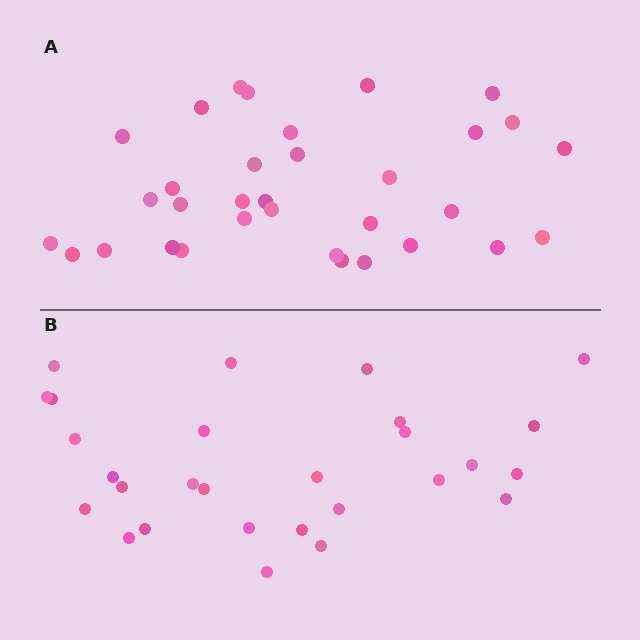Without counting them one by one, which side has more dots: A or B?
Region A (the top region) has more dots.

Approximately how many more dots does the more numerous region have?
Region A has about 5 more dots than region B.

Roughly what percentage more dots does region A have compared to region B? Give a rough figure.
About 20% more.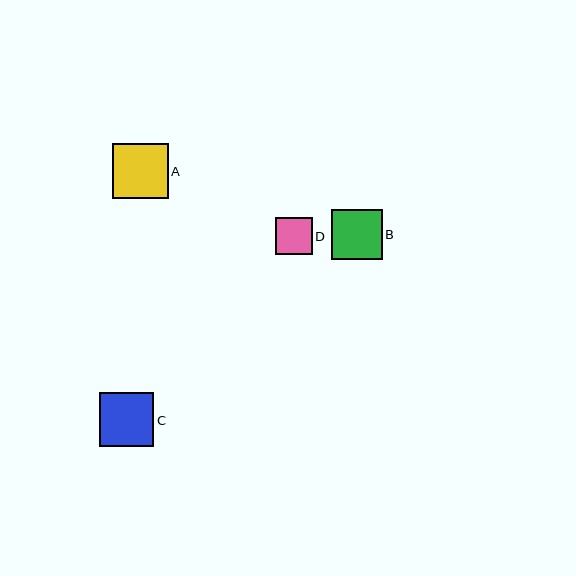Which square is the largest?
Square A is the largest with a size of approximately 56 pixels.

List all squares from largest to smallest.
From largest to smallest: A, C, B, D.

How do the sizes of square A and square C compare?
Square A and square C are approximately the same size.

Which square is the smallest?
Square D is the smallest with a size of approximately 37 pixels.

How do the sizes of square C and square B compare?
Square C and square B are approximately the same size.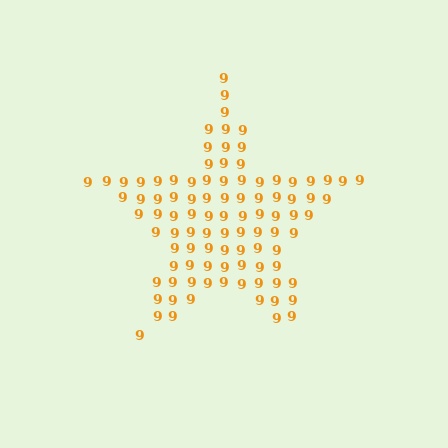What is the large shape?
The large shape is a star.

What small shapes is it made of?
It is made of small digit 9's.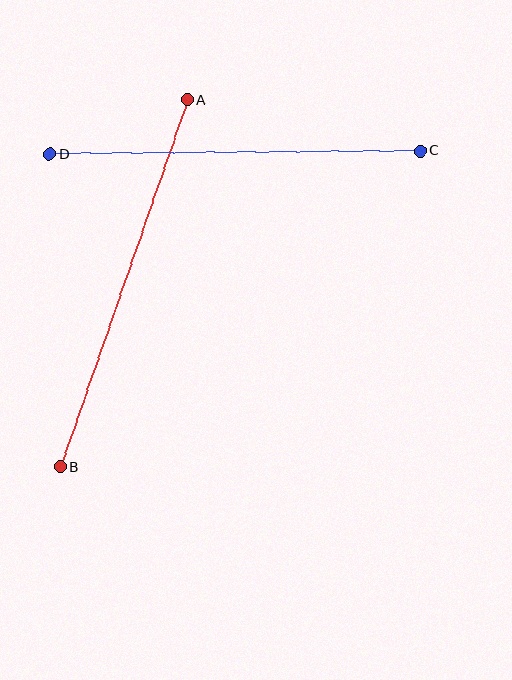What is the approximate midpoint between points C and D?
The midpoint is at approximately (235, 152) pixels.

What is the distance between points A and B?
The distance is approximately 389 pixels.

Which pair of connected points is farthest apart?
Points A and B are farthest apart.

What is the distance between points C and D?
The distance is approximately 371 pixels.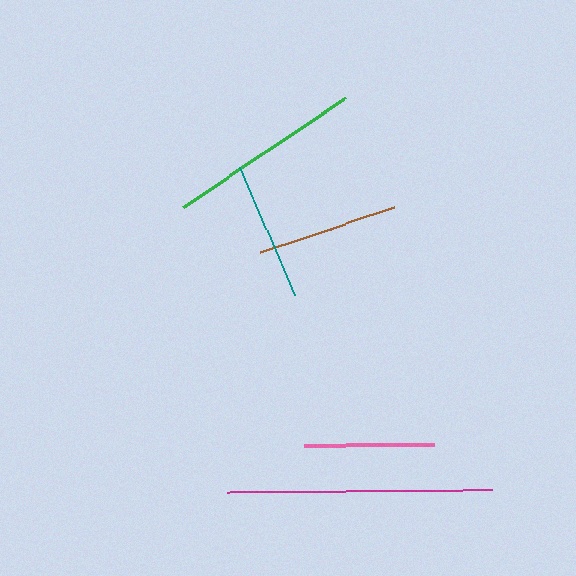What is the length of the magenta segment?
The magenta segment is approximately 265 pixels long.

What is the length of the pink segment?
The pink segment is approximately 130 pixels long.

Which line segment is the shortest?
The pink line is the shortest at approximately 130 pixels.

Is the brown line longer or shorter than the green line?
The green line is longer than the brown line.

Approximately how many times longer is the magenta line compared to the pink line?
The magenta line is approximately 2.0 times the length of the pink line.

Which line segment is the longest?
The magenta line is the longest at approximately 265 pixels.